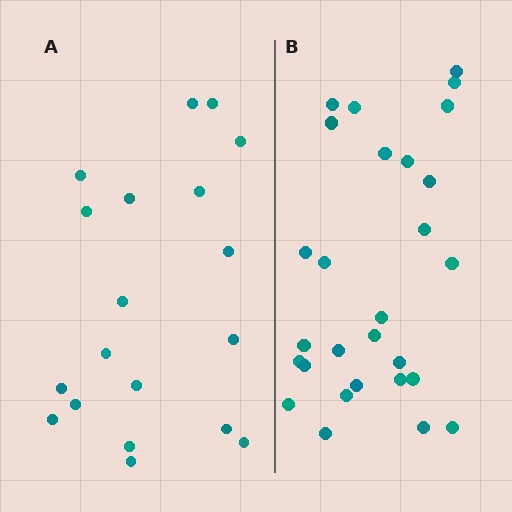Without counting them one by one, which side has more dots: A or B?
Region B (the right region) has more dots.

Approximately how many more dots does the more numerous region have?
Region B has roughly 8 or so more dots than region A.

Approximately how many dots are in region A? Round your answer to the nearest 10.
About 20 dots. (The exact count is 19, which rounds to 20.)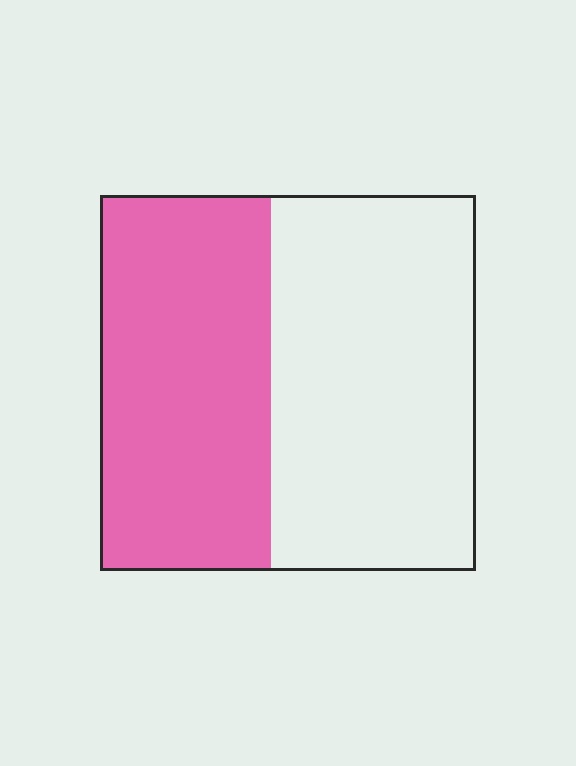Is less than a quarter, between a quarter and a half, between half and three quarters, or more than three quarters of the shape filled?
Between a quarter and a half.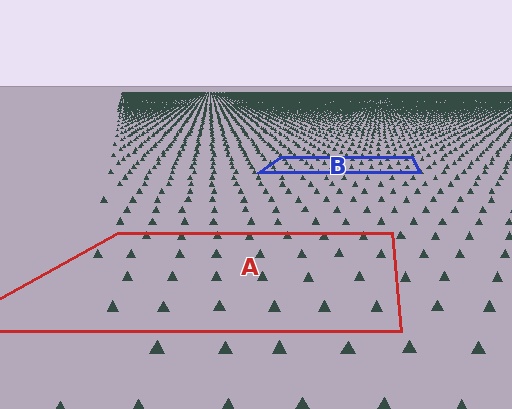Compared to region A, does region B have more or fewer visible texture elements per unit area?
Region B has more texture elements per unit area — they are packed more densely because it is farther away.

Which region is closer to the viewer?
Region A is closer. The texture elements there are larger and more spread out.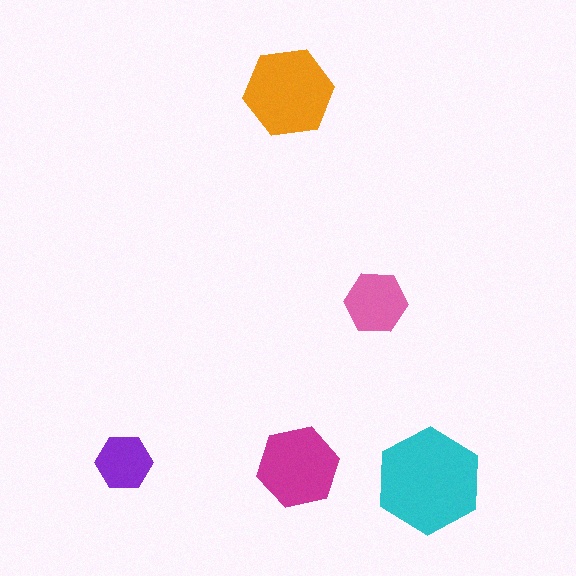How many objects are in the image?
There are 5 objects in the image.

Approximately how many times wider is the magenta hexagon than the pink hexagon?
About 1.5 times wider.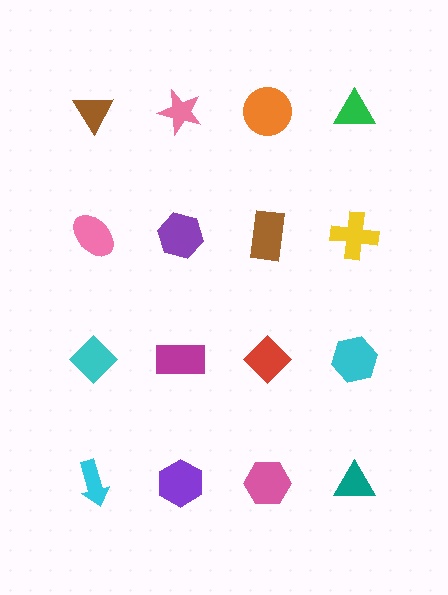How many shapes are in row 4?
4 shapes.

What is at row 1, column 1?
A brown triangle.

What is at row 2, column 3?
A brown rectangle.